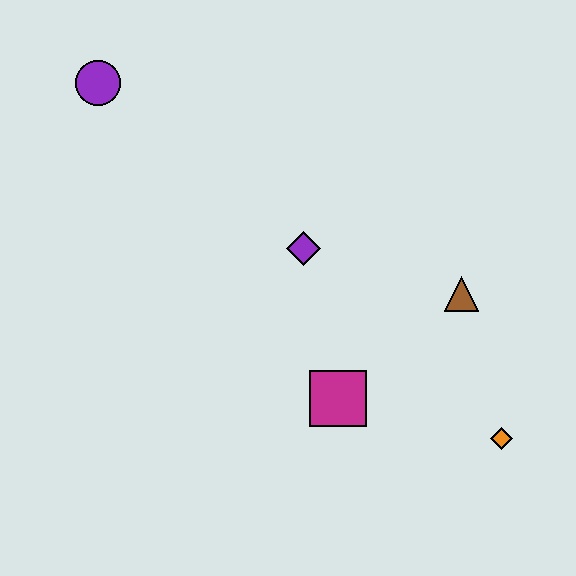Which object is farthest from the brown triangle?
The purple circle is farthest from the brown triangle.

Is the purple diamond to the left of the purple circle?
No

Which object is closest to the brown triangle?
The orange diamond is closest to the brown triangle.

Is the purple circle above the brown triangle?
Yes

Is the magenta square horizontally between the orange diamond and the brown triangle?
No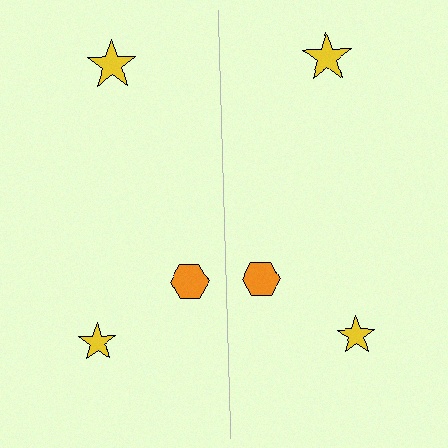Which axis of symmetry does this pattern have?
The pattern has a vertical axis of symmetry running through the center of the image.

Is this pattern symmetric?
Yes, this pattern has bilateral (reflection) symmetry.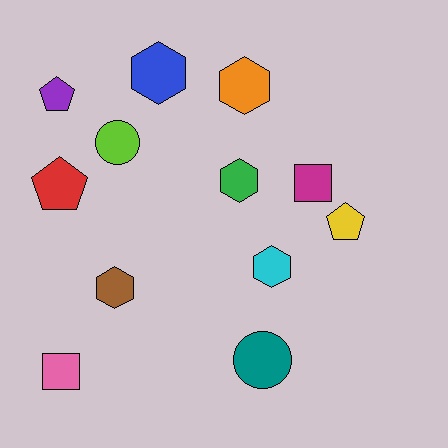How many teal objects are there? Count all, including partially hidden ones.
There is 1 teal object.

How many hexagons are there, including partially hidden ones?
There are 5 hexagons.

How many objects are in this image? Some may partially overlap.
There are 12 objects.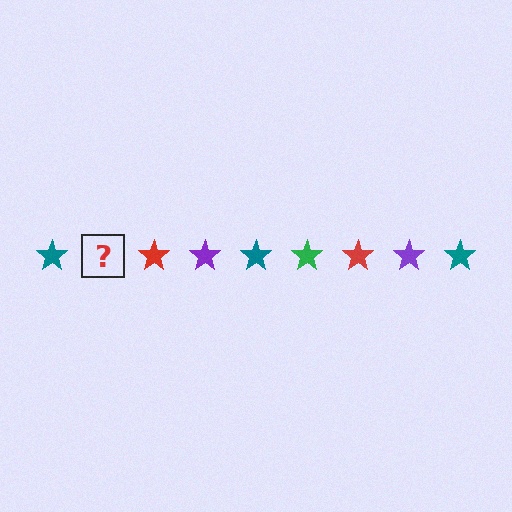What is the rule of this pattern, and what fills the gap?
The rule is that the pattern cycles through teal, green, red, purple stars. The gap should be filled with a green star.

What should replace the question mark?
The question mark should be replaced with a green star.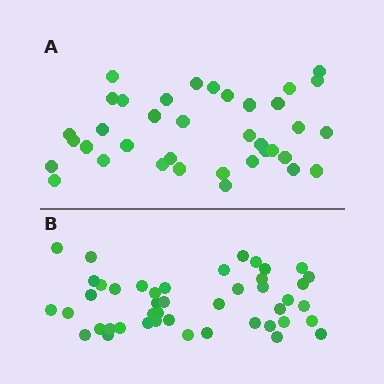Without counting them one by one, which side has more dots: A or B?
Region B (the bottom region) has more dots.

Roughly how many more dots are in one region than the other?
Region B has roughly 8 or so more dots than region A.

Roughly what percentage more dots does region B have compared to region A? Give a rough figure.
About 20% more.